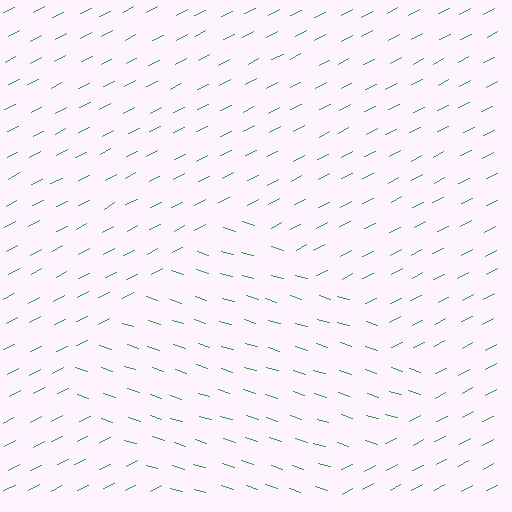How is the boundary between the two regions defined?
The boundary is defined purely by a change in line orientation (approximately 45 degrees difference). All lines are the same color and thickness.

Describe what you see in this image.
The image is filled with small green line segments. A diamond region in the image has lines oriented differently from the surrounding lines, creating a visible texture boundary.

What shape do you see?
I see a diamond.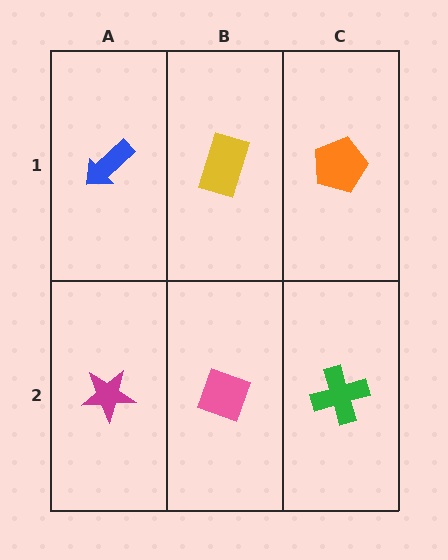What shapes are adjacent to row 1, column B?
A pink diamond (row 2, column B), a blue arrow (row 1, column A), an orange pentagon (row 1, column C).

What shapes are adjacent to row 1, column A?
A magenta star (row 2, column A), a yellow rectangle (row 1, column B).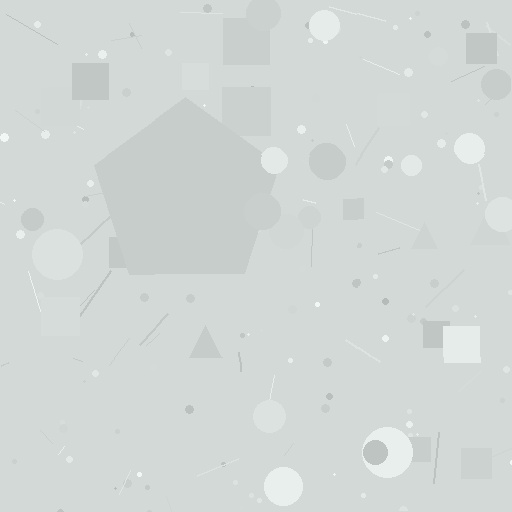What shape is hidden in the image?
A pentagon is hidden in the image.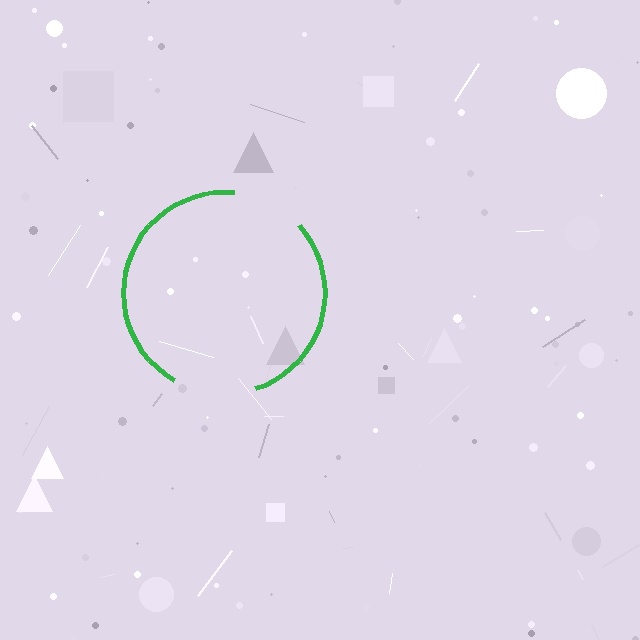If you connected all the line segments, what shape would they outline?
They would outline a circle.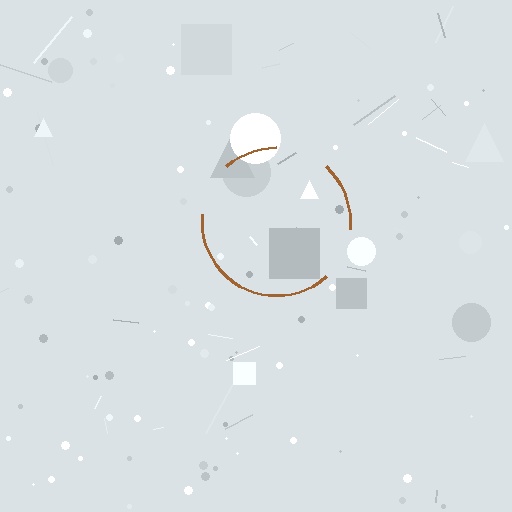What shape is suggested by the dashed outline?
The dashed outline suggests a circle.